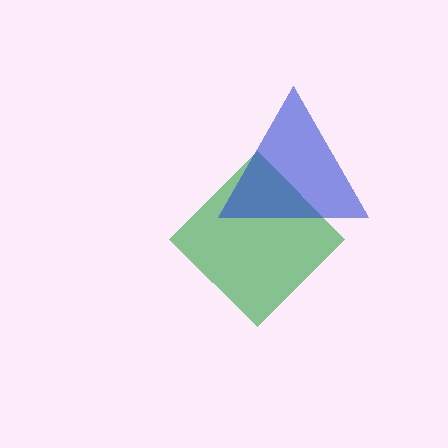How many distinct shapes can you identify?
There are 2 distinct shapes: a green diamond, a blue triangle.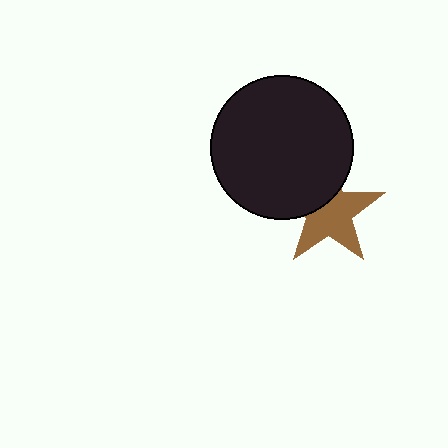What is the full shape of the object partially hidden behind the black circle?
The partially hidden object is a brown star.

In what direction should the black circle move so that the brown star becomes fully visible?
The black circle should move toward the upper-left. That is the shortest direction to clear the overlap and leave the brown star fully visible.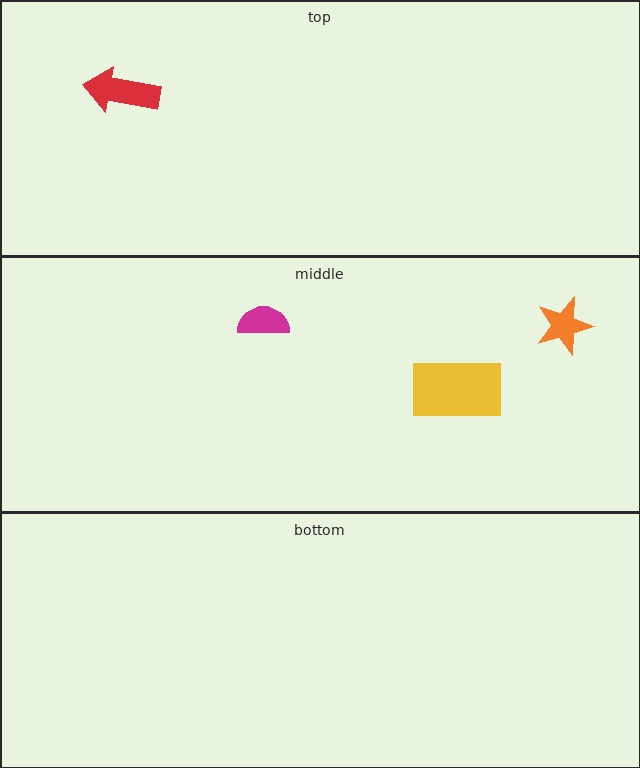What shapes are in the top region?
The red arrow.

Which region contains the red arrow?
The top region.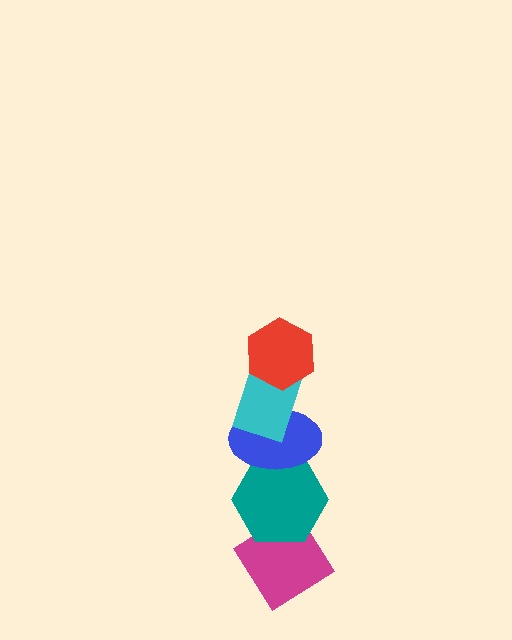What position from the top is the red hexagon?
The red hexagon is 1st from the top.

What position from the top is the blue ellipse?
The blue ellipse is 3rd from the top.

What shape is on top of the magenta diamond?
The teal hexagon is on top of the magenta diamond.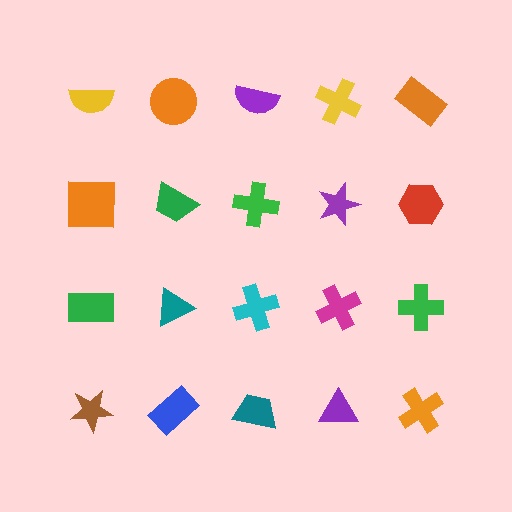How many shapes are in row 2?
5 shapes.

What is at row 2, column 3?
A green cross.